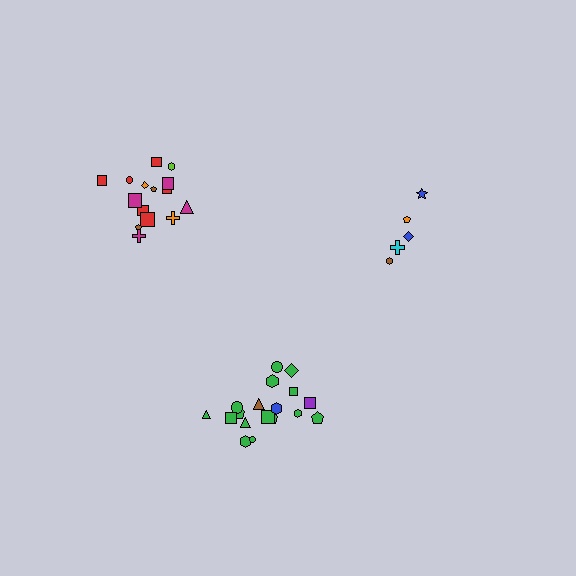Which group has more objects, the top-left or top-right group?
The top-left group.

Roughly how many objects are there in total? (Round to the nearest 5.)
Roughly 40 objects in total.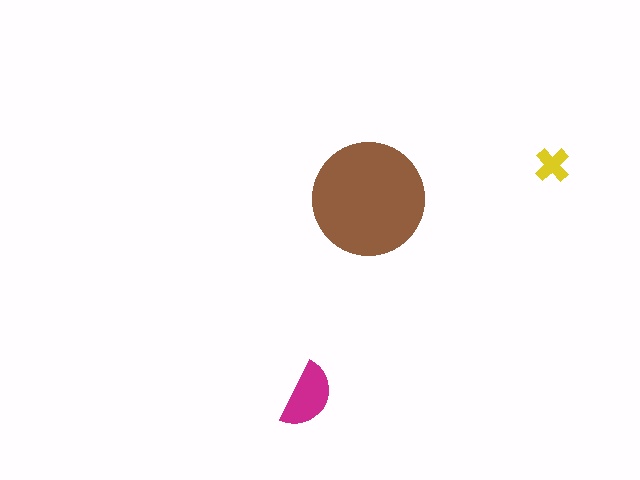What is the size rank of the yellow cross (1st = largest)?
3rd.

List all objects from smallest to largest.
The yellow cross, the magenta semicircle, the brown circle.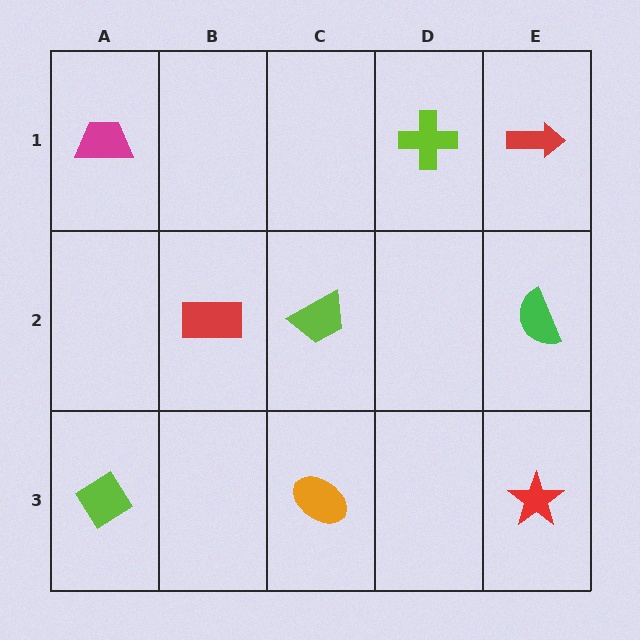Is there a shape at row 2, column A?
No, that cell is empty.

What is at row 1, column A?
A magenta trapezoid.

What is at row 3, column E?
A red star.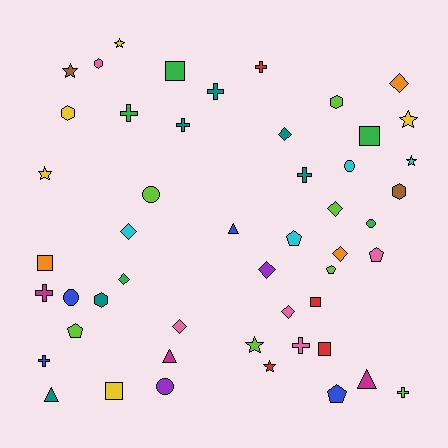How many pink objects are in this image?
There are 5 pink objects.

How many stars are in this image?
There are 7 stars.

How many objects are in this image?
There are 50 objects.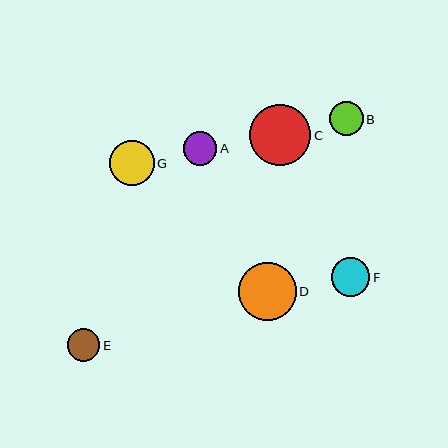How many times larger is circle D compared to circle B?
Circle D is approximately 1.7 times the size of circle B.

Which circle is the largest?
Circle C is the largest with a size of approximately 61 pixels.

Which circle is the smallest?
Circle E is the smallest with a size of approximately 33 pixels.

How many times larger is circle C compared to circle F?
Circle C is approximately 1.6 times the size of circle F.